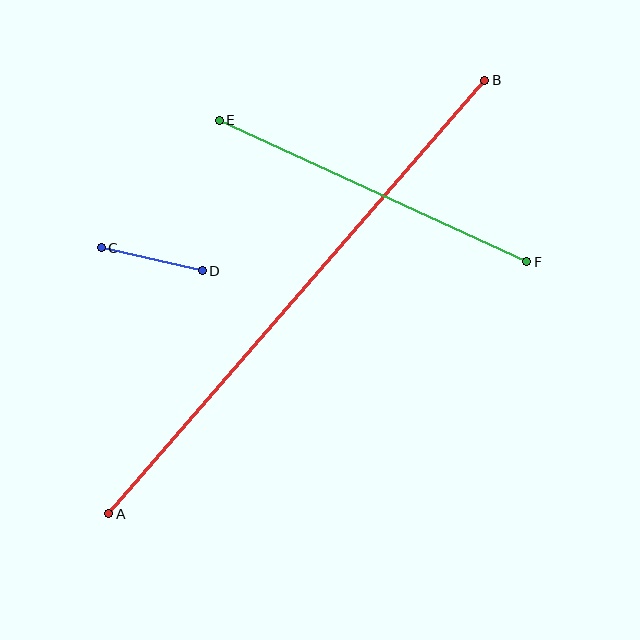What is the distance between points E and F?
The distance is approximately 338 pixels.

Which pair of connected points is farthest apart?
Points A and B are farthest apart.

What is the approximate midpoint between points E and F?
The midpoint is at approximately (373, 191) pixels.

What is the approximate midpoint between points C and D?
The midpoint is at approximately (152, 259) pixels.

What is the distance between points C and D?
The distance is approximately 103 pixels.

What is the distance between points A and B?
The distance is approximately 574 pixels.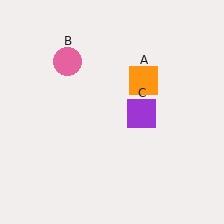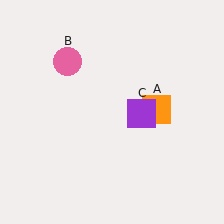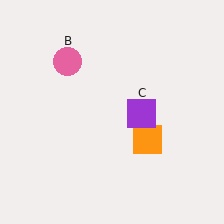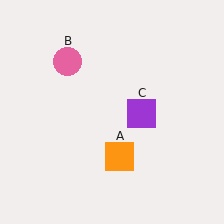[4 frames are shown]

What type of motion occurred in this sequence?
The orange square (object A) rotated clockwise around the center of the scene.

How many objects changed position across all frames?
1 object changed position: orange square (object A).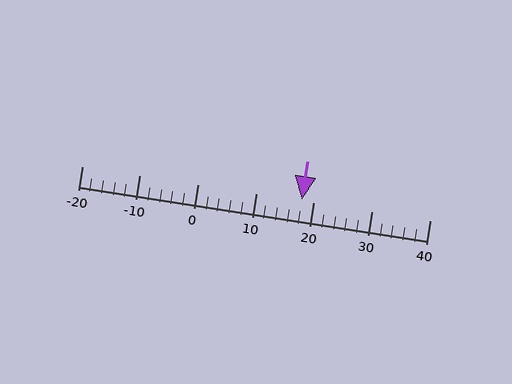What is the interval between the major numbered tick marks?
The major tick marks are spaced 10 units apart.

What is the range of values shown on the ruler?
The ruler shows values from -20 to 40.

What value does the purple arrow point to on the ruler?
The purple arrow points to approximately 18.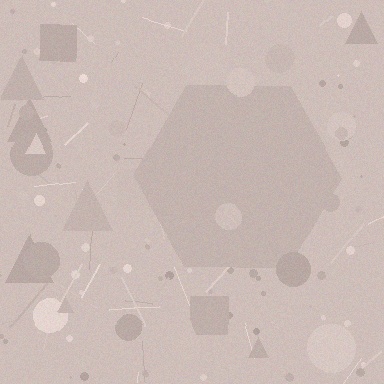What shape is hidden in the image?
A hexagon is hidden in the image.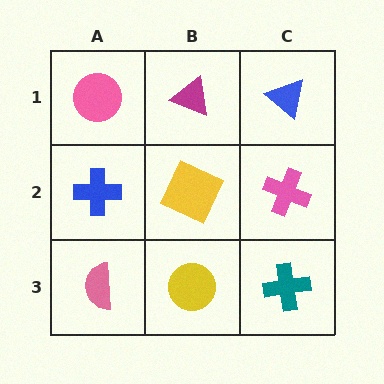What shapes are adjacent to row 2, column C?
A blue triangle (row 1, column C), a teal cross (row 3, column C), a yellow square (row 2, column B).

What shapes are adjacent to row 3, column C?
A pink cross (row 2, column C), a yellow circle (row 3, column B).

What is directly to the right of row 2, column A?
A yellow square.